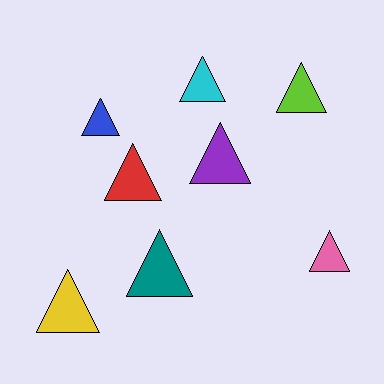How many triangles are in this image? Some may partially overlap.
There are 8 triangles.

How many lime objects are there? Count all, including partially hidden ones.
There is 1 lime object.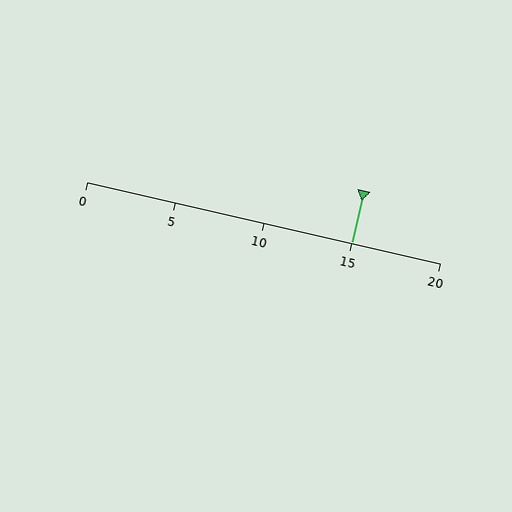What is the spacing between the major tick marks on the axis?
The major ticks are spaced 5 apart.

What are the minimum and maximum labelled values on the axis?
The axis runs from 0 to 20.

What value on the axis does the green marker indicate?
The marker indicates approximately 15.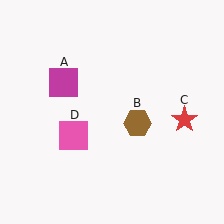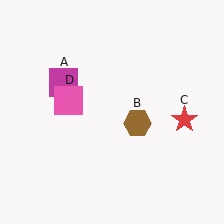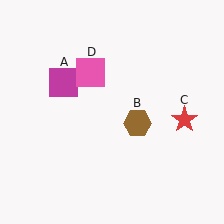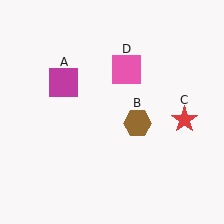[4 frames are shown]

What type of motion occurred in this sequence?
The pink square (object D) rotated clockwise around the center of the scene.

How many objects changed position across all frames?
1 object changed position: pink square (object D).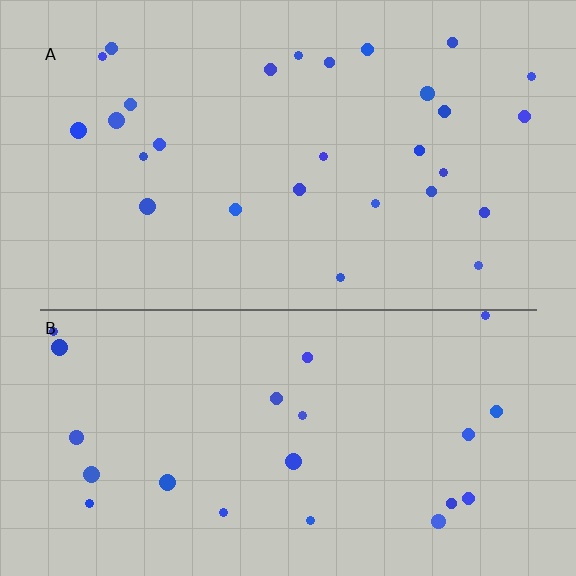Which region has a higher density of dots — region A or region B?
A (the top).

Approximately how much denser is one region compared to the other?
Approximately 1.3× — region A over region B.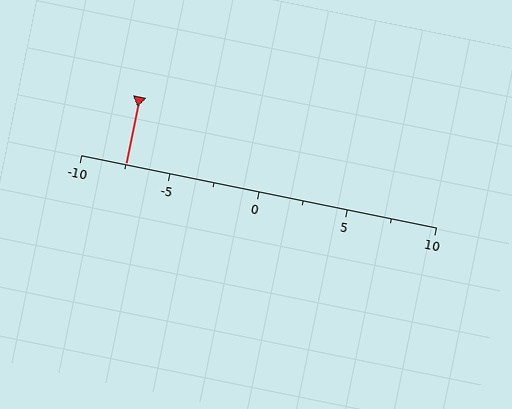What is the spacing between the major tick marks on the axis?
The major ticks are spaced 5 apart.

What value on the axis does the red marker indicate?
The marker indicates approximately -7.5.